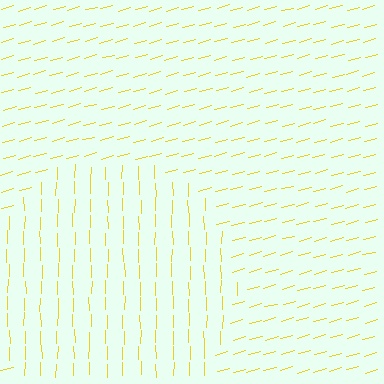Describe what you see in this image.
The image is filled with small yellow line segments. A circle region in the image has lines oriented differently from the surrounding lines, creating a visible texture boundary.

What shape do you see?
I see a circle.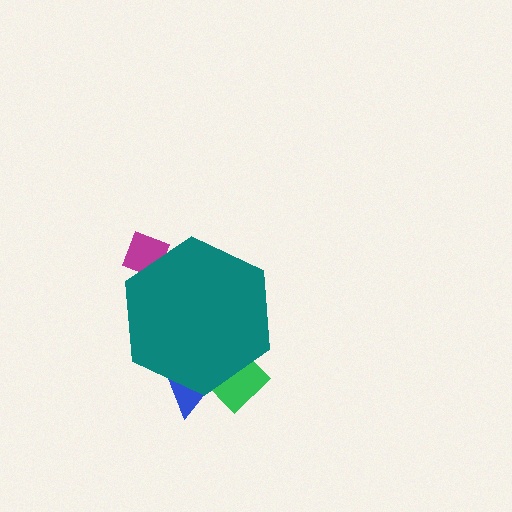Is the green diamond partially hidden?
Yes, the green diamond is partially hidden behind the teal hexagon.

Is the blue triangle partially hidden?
Yes, the blue triangle is partially hidden behind the teal hexagon.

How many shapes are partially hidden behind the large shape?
3 shapes are partially hidden.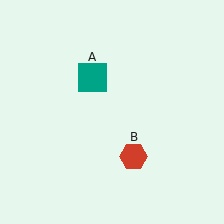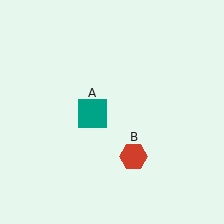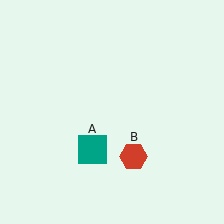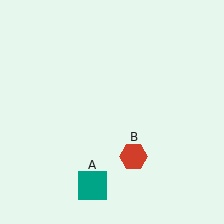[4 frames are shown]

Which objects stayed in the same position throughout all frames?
Red hexagon (object B) remained stationary.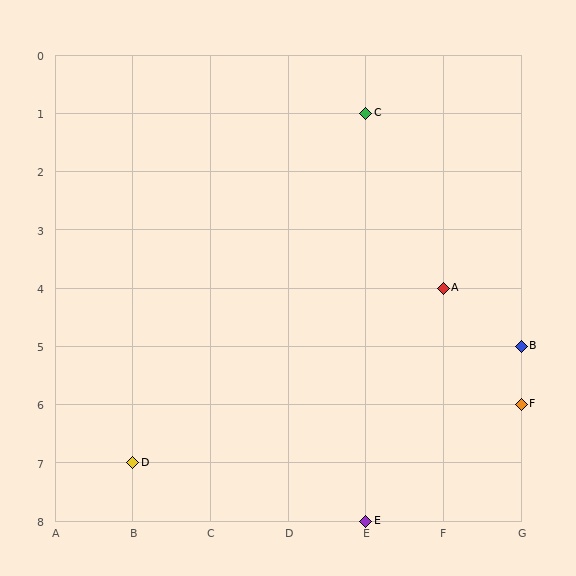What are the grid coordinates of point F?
Point F is at grid coordinates (G, 6).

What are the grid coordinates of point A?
Point A is at grid coordinates (F, 4).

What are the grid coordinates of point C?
Point C is at grid coordinates (E, 1).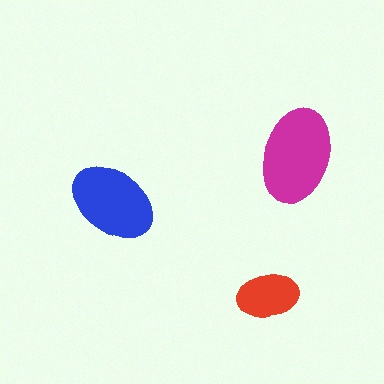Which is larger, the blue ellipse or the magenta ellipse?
The magenta one.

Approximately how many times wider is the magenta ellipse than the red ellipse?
About 1.5 times wider.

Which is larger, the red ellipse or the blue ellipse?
The blue one.